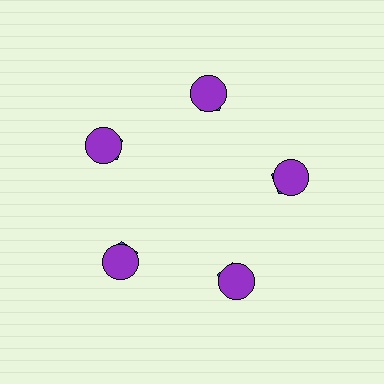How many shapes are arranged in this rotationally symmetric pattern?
There are 10 shapes, arranged in 5 groups of 2.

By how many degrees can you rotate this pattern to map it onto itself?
The pattern maps onto itself every 72 degrees of rotation.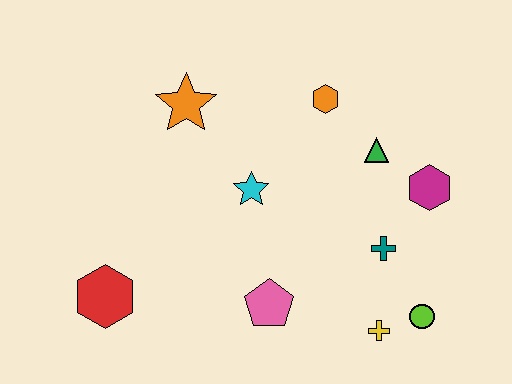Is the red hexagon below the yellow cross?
No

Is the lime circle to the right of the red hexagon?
Yes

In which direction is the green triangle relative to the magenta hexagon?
The green triangle is to the left of the magenta hexagon.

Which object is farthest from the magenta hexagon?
The red hexagon is farthest from the magenta hexagon.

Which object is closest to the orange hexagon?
The green triangle is closest to the orange hexagon.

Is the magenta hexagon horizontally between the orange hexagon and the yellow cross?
No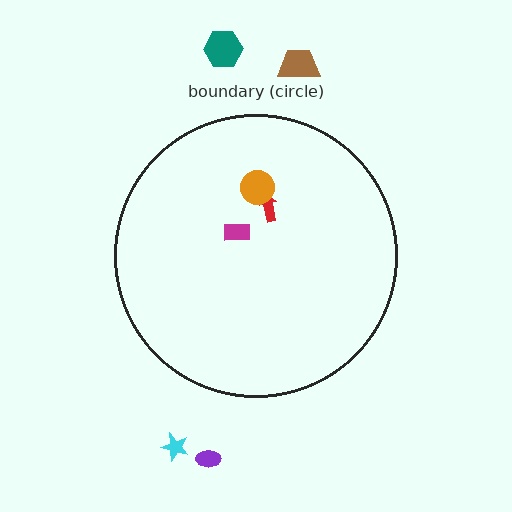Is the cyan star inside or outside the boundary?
Outside.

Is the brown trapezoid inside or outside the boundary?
Outside.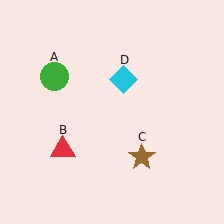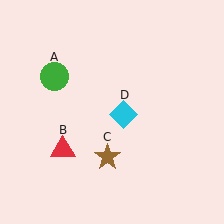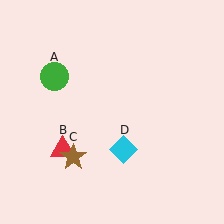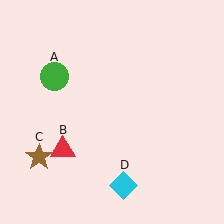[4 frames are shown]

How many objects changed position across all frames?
2 objects changed position: brown star (object C), cyan diamond (object D).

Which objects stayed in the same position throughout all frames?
Green circle (object A) and red triangle (object B) remained stationary.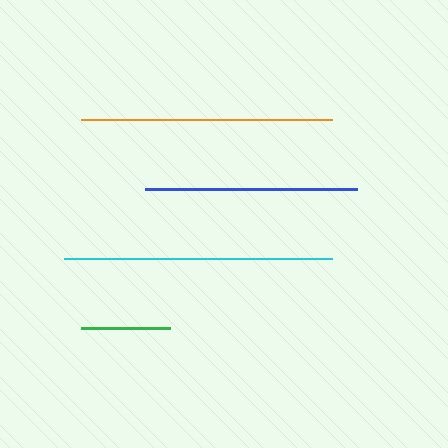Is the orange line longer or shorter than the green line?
The orange line is longer than the green line.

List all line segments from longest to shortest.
From longest to shortest: cyan, orange, blue, green.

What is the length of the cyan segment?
The cyan segment is approximately 268 pixels long.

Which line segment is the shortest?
The green line is the shortest at approximately 88 pixels.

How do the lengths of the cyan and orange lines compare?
The cyan and orange lines are approximately the same length.